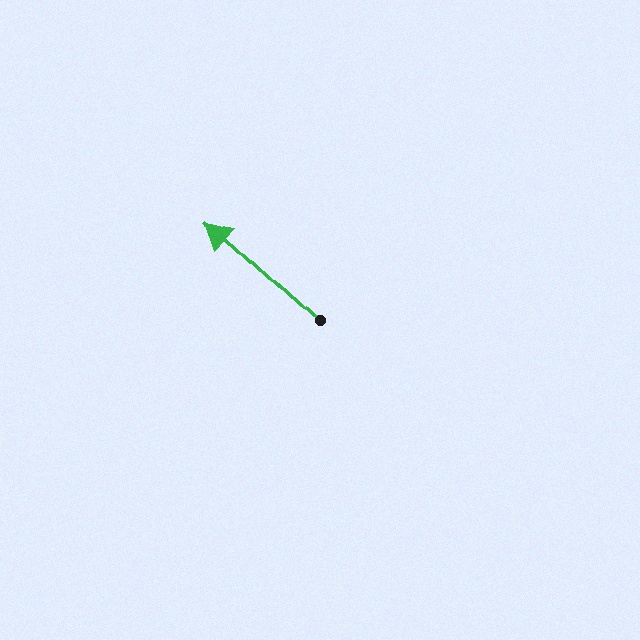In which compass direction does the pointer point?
Northwest.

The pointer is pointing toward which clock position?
Roughly 10 o'clock.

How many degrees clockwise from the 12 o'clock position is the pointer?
Approximately 312 degrees.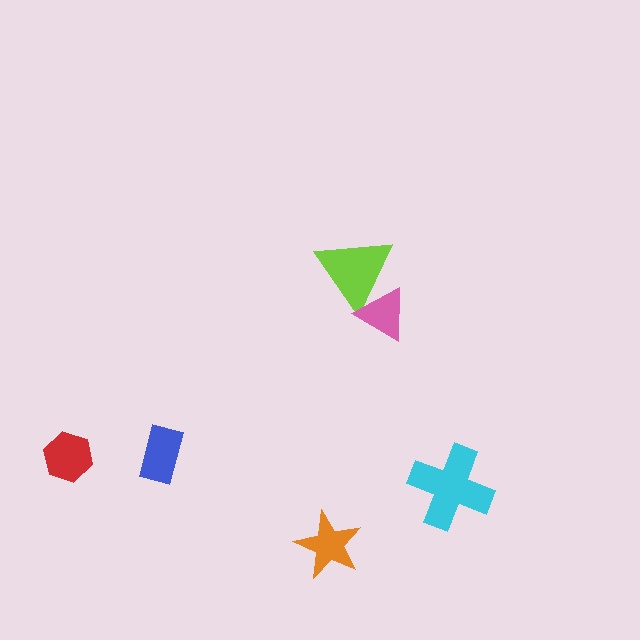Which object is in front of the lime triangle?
The pink triangle is in front of the lime triangle.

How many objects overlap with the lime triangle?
1 object overlaps with the lime triangle.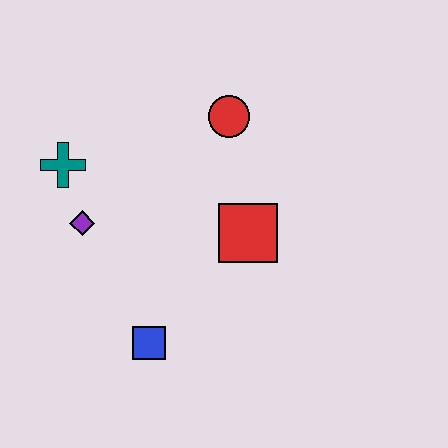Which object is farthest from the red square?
The teal cross is farthest from the red square.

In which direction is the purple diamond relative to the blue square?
The purple diamond is above the blue square.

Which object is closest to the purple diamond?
The teal cross is closest to the purple diamond.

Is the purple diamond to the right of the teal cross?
Yes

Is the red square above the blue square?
Yes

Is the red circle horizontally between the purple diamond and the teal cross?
No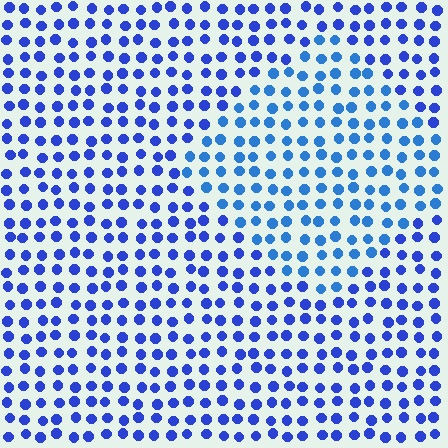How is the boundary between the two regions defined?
The boundary is defined purely by a slight shift in hue (about 21 degrees). Spacing, size, and orientation are identical on both sides.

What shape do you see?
I see a diamond.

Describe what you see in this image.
The image is filled with small blue elements in a uniform arrangement. A diamond-shaped region is visible where the elements are tinted to a slightly different hue, forming a subtle color boundary.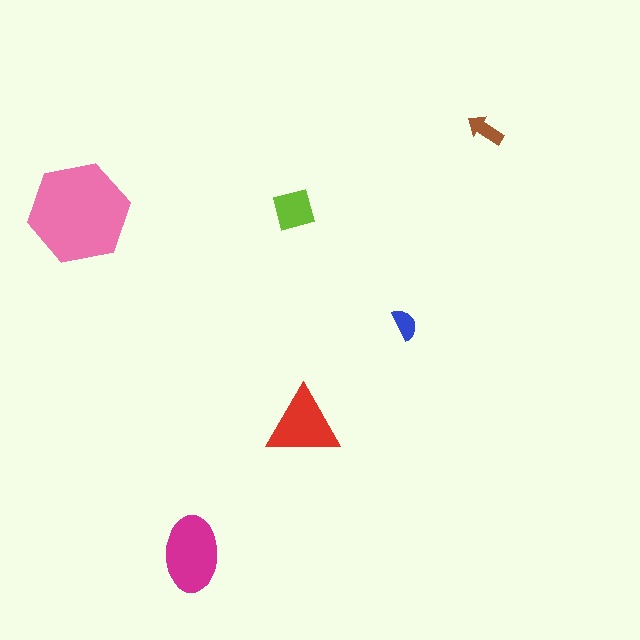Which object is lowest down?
The magenta ellipse is bottommost.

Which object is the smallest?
The blue semicircle.